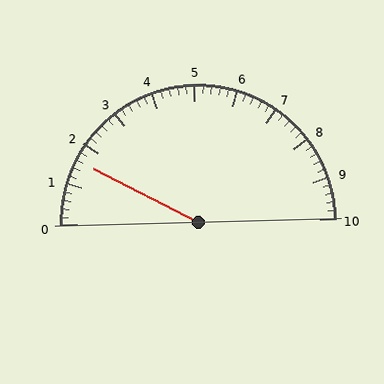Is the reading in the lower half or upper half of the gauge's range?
The reading is in the lower half of the range (0 to 10).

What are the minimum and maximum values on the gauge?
The gauge ranges from 0 to 10.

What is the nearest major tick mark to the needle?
The nearest major tick mark is 2.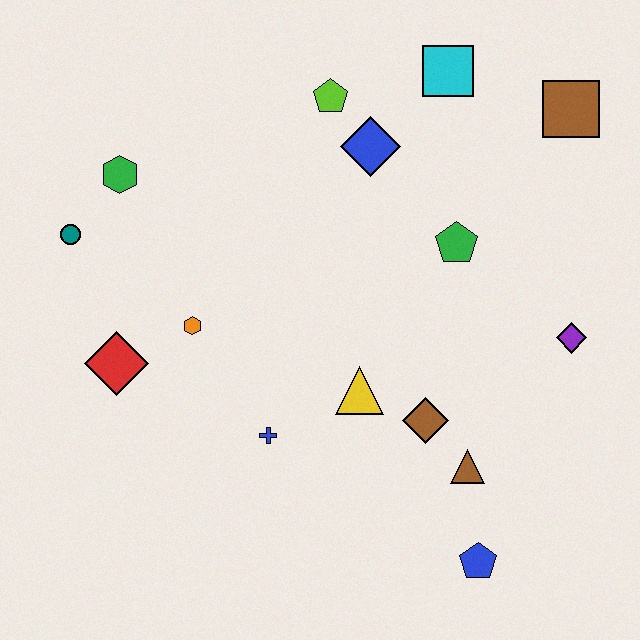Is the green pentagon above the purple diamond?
Yes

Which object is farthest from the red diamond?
The brown square is farthest from the red diamond.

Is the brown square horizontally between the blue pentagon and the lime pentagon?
No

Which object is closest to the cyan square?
The blue diamond is closest to the cyan square.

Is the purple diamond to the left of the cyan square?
No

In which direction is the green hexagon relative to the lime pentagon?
The green hexagon is to the left of the lime pentagon.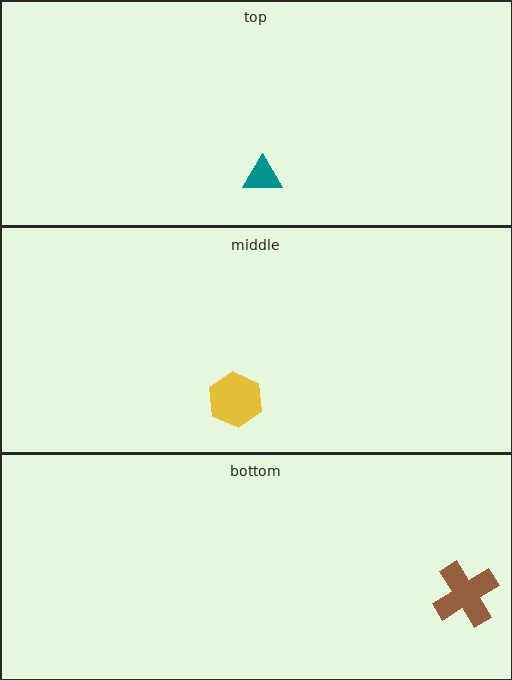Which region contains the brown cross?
The bottom region.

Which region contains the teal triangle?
The top region.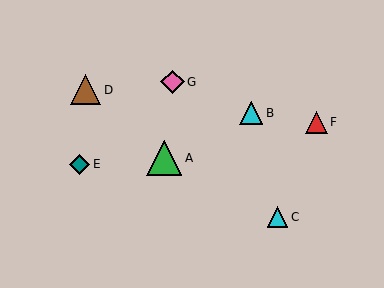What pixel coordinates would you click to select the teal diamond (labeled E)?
Click at (80, 164) to select the teal diamond E.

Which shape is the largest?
The green triangle (labeled A) is the largest.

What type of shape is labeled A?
Shape A is a green triangle.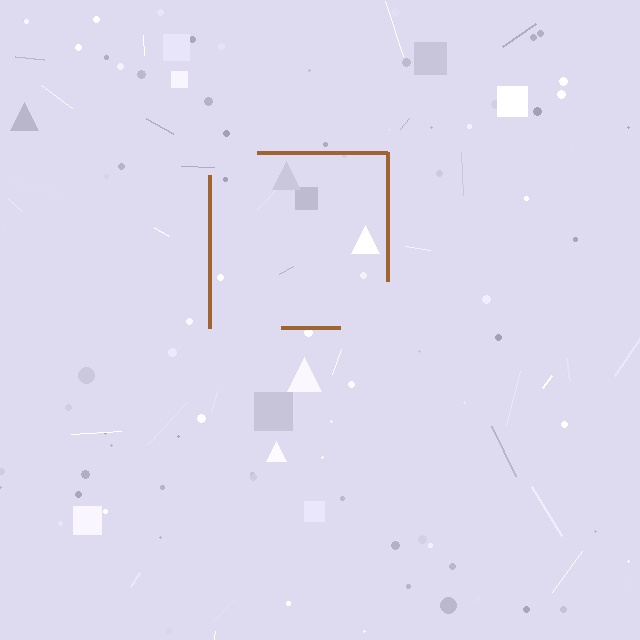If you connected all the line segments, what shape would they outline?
They would outline a square.